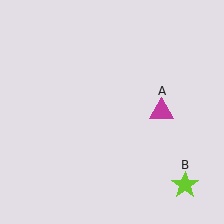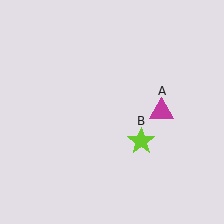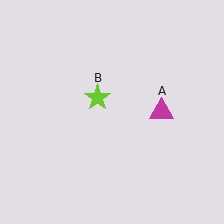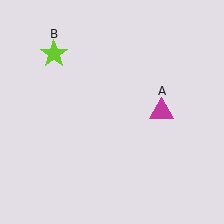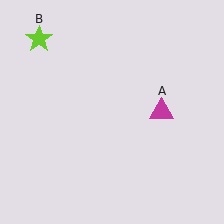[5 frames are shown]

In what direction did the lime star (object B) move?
The lime star (object B) moved up and to the left.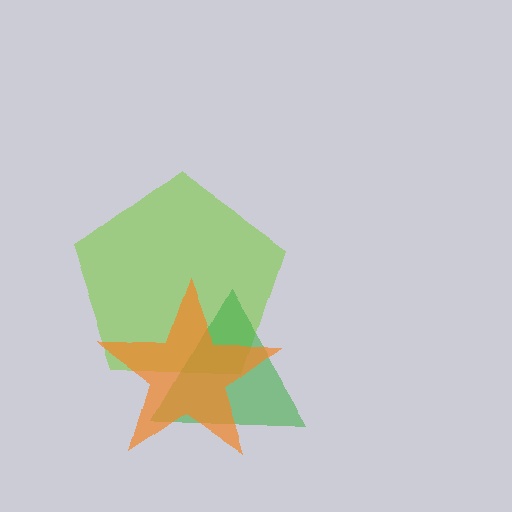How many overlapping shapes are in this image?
There are 3 overlapping shapes in the image.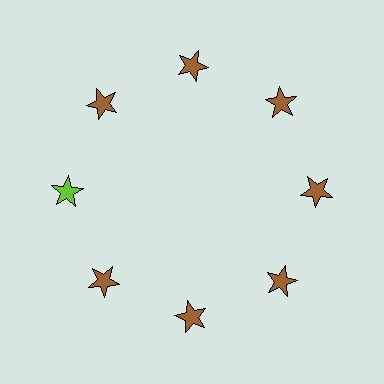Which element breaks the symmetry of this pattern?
The lime star at roughly the 9 o'clock position breaks the symmetry. All other shapes are brown stars.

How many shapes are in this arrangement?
There are 8 shapes arranged in a ring pattern.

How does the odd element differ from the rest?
It has a different color: lime instead of brown.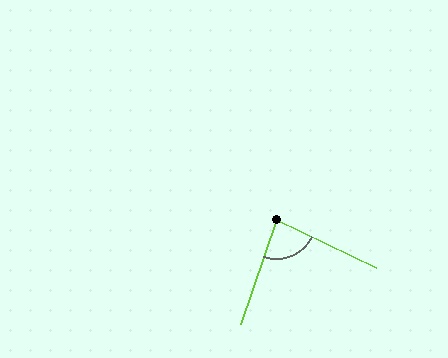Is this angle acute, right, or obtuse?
It is acute.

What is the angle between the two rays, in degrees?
Approximately 83 degrees.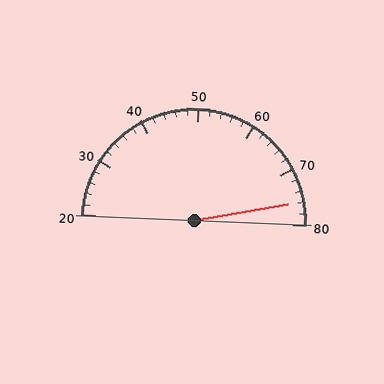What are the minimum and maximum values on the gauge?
The gauge ranges from 20 to 80.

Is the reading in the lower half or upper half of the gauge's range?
The reading is in the upper half of the range (20 to 80).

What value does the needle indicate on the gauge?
The needle indicates approximately 76.